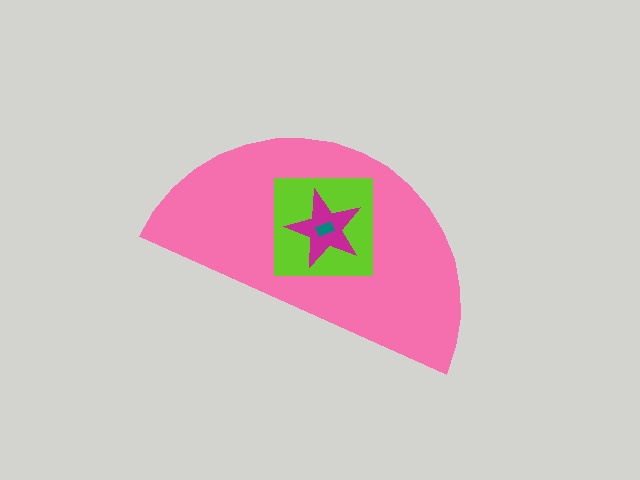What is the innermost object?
The teal rectangle.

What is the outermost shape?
The pink semicircle.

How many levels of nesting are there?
4.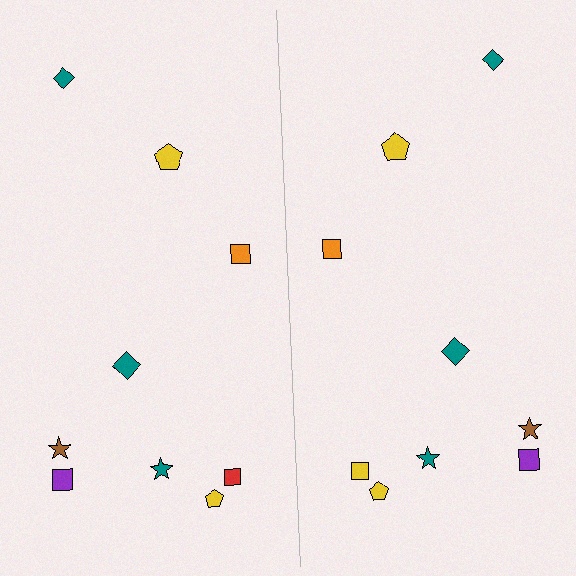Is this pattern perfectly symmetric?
No, the pattern is not perfectly symmetric. The yellow square on the right side breaks the symmetry — its mirror counterpart is red.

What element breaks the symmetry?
The yellow square on the right side breaks the symmetry — its mirror counterpart is red.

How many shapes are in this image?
There are 18 shapes in this image.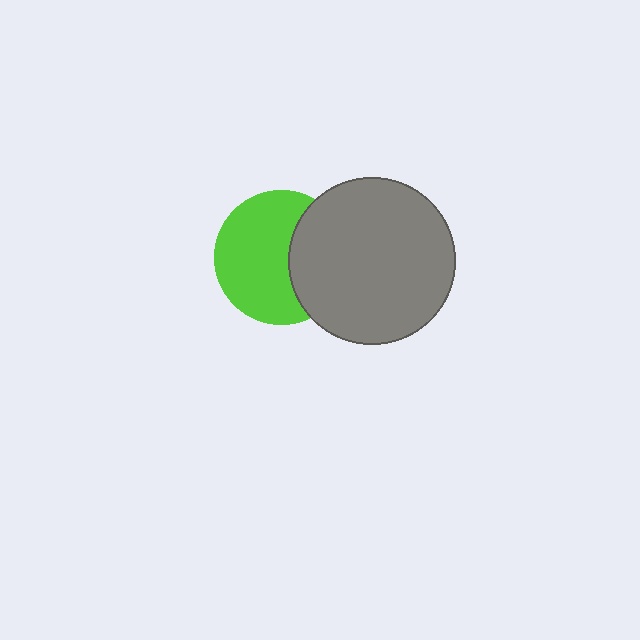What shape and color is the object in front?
The object in front is a gray circle.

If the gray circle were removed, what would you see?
You would see the complete lime circle.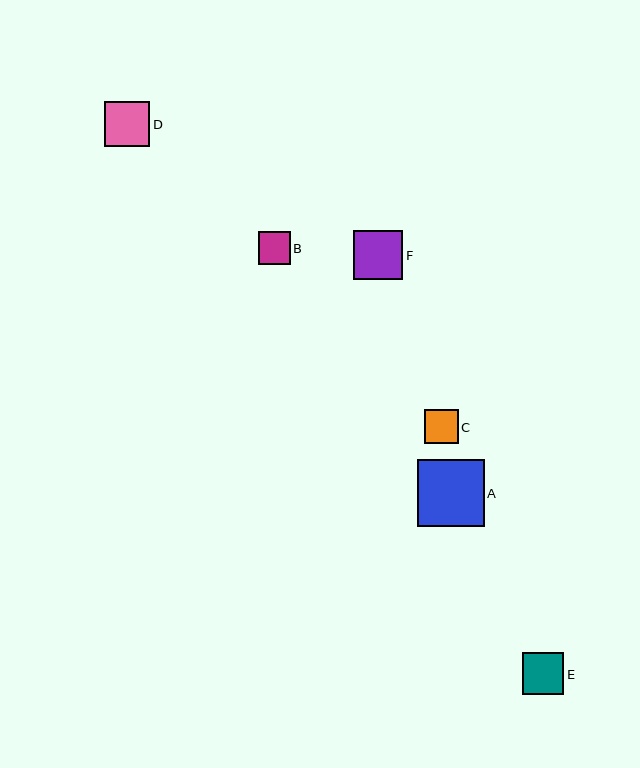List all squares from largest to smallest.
From largest to smallest: A, F, D, E, C, B.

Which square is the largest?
Square A is the largest with a size of approximately 67 pixels.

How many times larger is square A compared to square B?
Square A is approximately 2.1 times the size of square B.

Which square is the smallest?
Square B is the smallest with a size of approximately 32 pixels.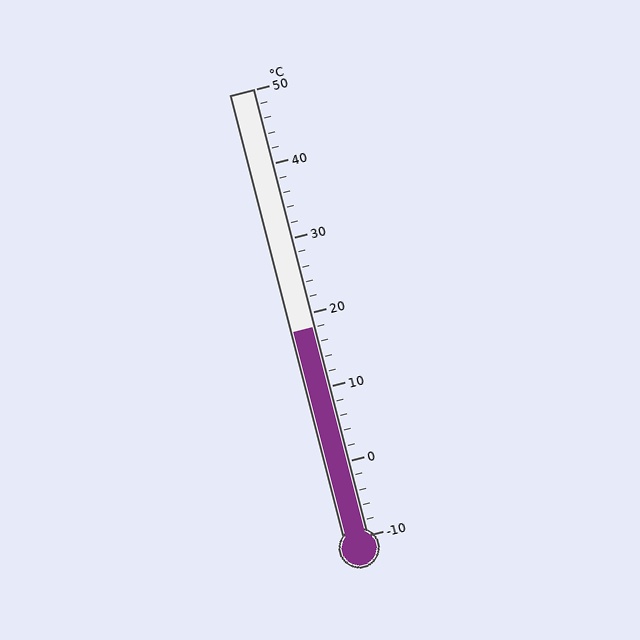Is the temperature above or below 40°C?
The temperature is below 40°C.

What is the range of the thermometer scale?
The thermometer scale ranges from -10°C to 50°C.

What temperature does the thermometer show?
The thermometer shows approximately 18°C.